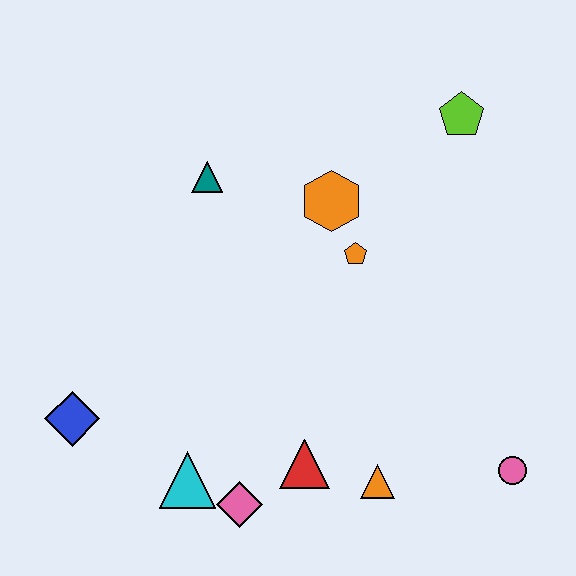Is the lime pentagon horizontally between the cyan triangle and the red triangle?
No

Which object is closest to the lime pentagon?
The orange hexagon is closest to the lime pentagon.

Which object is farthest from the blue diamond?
The lime pentagon is farthest from the blue diamond.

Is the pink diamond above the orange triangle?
No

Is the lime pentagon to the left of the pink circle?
Yes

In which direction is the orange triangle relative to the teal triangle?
The orange triangle is below the teal triangle.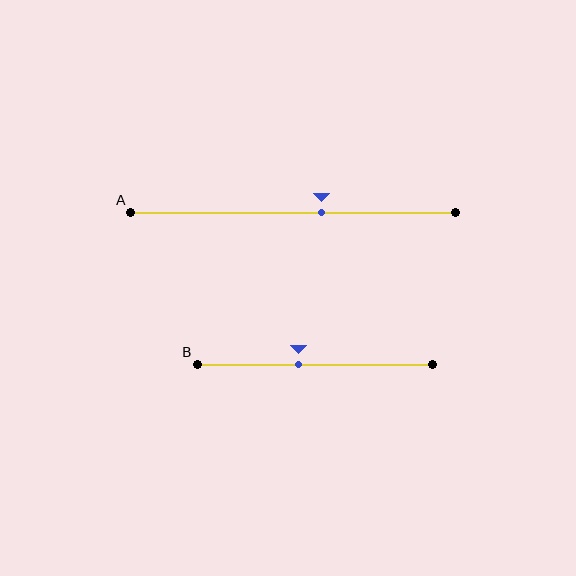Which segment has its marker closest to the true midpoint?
Segment B has its marker closest to the true midpoint.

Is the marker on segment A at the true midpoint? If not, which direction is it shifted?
No, the marker on segment A is shifted to the right by about 9% of the segment length.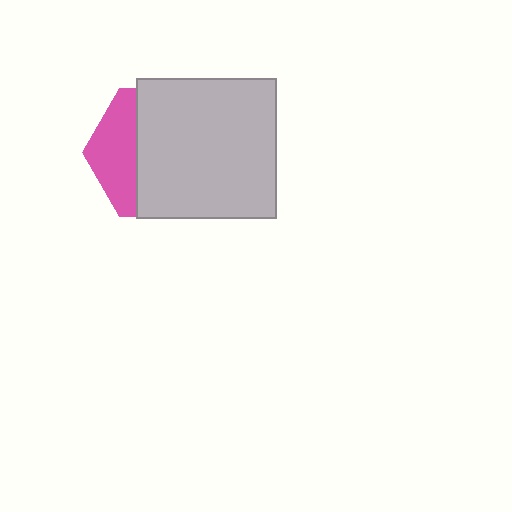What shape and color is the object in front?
The object in front is a light gray square.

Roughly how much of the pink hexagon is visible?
A small part of it is visible (roughly 31%).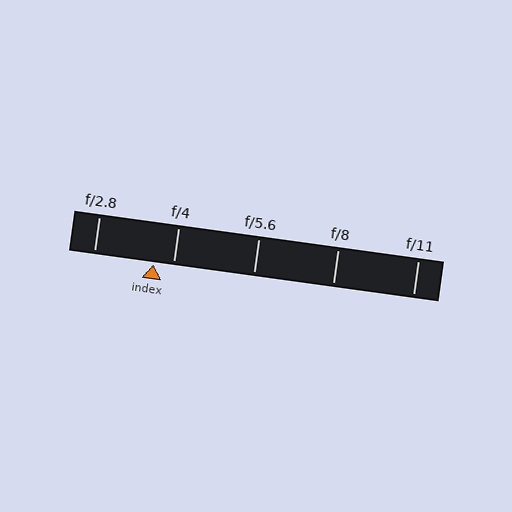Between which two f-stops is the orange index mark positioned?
The index mark is between f/2.8 and f/4.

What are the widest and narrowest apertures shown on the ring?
The widest aperture shown is f/2.8 and the narrowest is f/11.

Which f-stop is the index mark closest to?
The index mark is closest to f/4.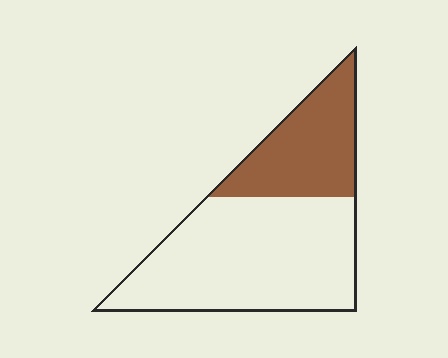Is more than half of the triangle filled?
No.